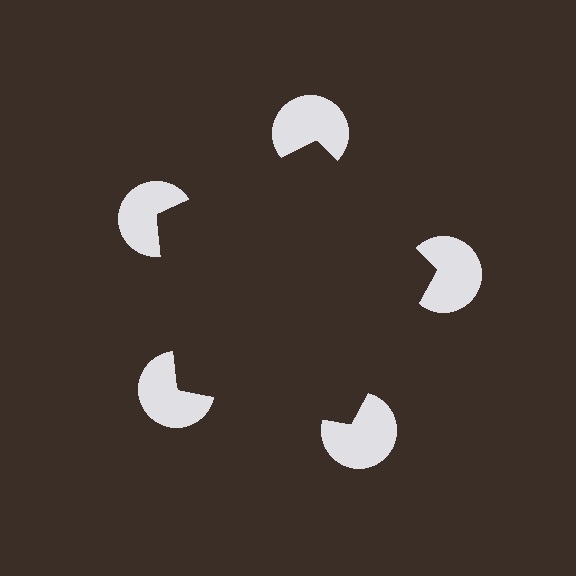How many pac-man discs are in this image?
There are 5 — one at each vertex of the illusory pentagon.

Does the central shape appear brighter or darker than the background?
It typically appears slightly darker than the background, even though no actual brightness change is drawn.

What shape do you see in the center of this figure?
An illusory pentagon — its edges are inferred from the aligned wedge cuts in the pac-man discs, not physically drawn.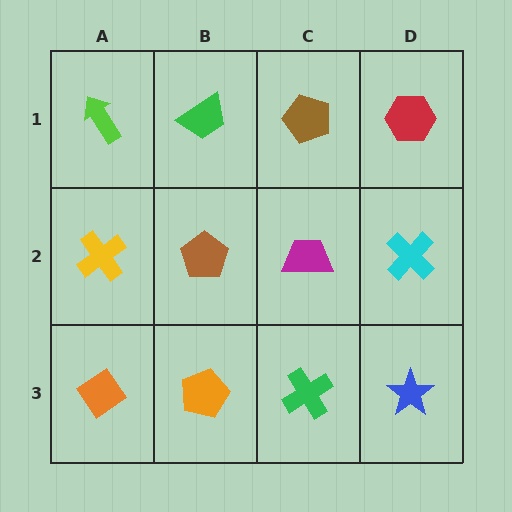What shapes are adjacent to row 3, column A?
A yellow cross (row 2, column A), an orange pentagon (row 3, column B).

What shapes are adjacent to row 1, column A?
A yellow cross (row 2, column A), a green trapezoid (row 1, column B).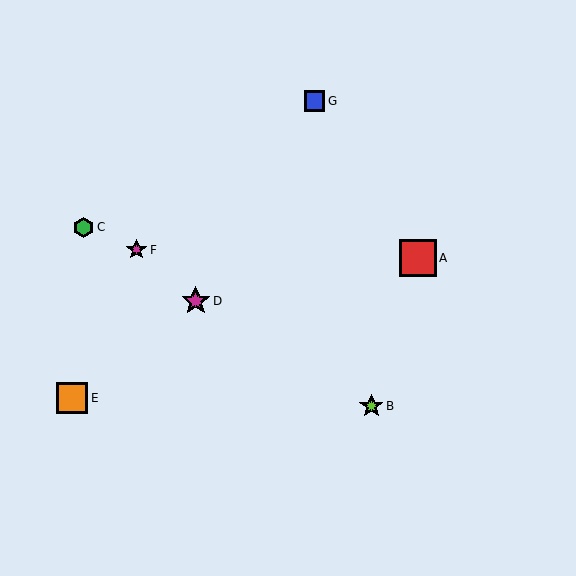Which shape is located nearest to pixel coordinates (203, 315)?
The magenta star (labeled D) at (196, 301) is nearest to that location.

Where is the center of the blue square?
The center of the blue square is at (315, 101).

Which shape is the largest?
The red square (labeled A) is the largest.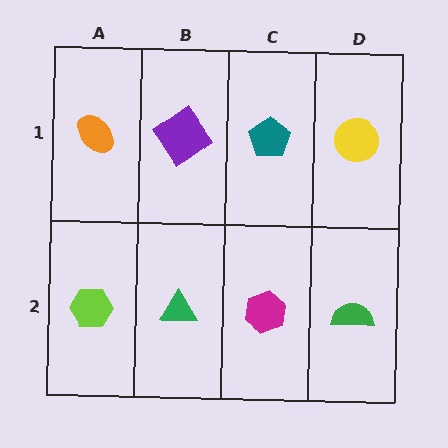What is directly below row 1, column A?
A lime hexagon.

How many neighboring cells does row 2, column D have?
2.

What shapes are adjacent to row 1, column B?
A green triangle (row 2, column B), an orange ellipse (row 1, column A), a teal pentagon (row 1, column C).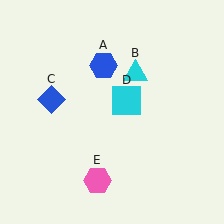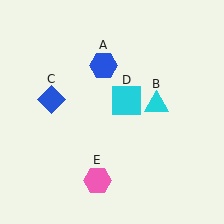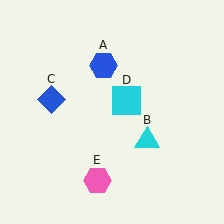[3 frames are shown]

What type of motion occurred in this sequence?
The cyan triangle (object B) rotated clockwise around the center of the scene.